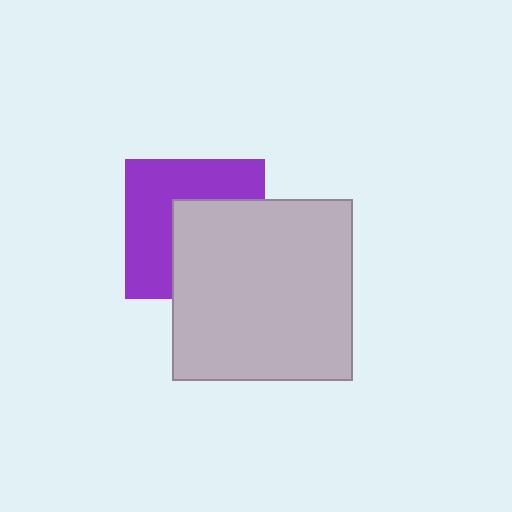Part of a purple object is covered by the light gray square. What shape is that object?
It is a square.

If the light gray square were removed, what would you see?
You would see the complete purple square.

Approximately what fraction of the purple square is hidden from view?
Roughly 48% of the purple square is hidden behind the light gray square.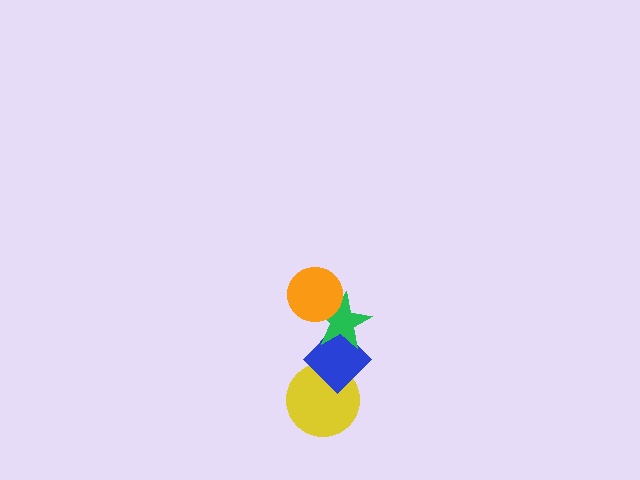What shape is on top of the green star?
The orange circle is on top of the green star.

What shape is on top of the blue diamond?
The green star is on top of the blue diamond.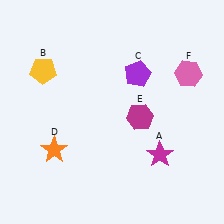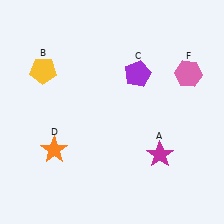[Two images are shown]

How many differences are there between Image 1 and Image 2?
There is 1 difference between the two images.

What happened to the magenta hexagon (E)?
The magenta hexagon (E) was removed in Image 2. It was in the bottom-right area of Image 1.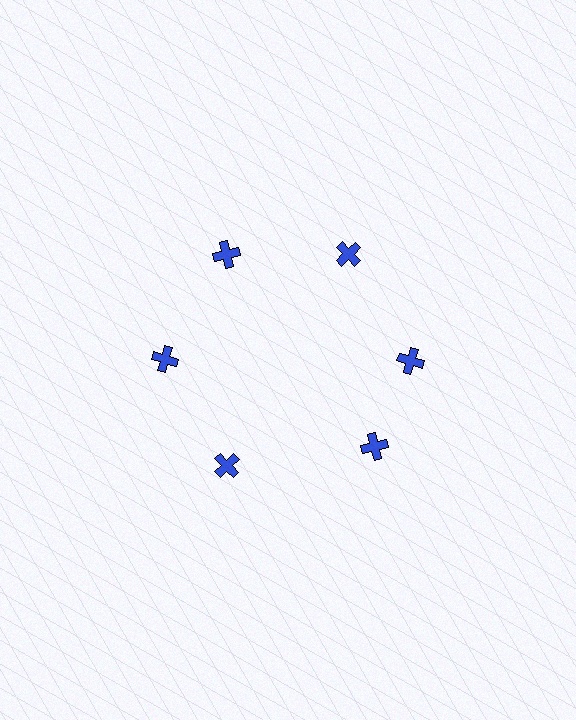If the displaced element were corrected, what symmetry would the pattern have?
It would have 6-fold rotational symmetry — the pattern would map onto itself every 60 degrees.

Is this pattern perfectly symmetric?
No. The 6 blue crosses are arranged in a ring, but one element near the 5 o'clock position is rotated out of alignment along the ring, breaking the 6-fold rotational symmetry.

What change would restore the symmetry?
The symmetry would be restored by rotating it back into even spacing with its neighbors so that all 6 crosses sit at equal angles and equal distance from the center.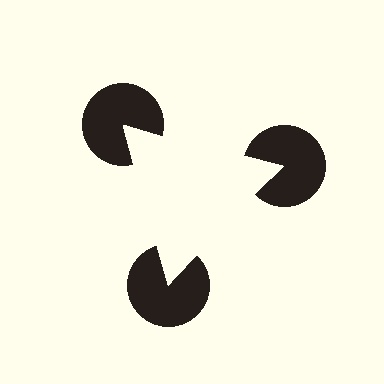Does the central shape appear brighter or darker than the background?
It typically appears slightly brighter than the background, even though no actual brightness change is drawn.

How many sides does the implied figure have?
3 sides.